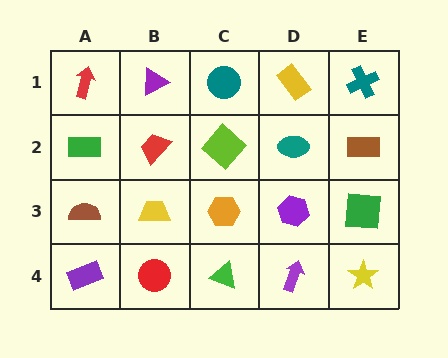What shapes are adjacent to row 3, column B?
A red trapezoid (row 2, column B), a red circle (row 4, column B), a brown semicircle (row 3, column A), an orange hexagon (row 3, column C).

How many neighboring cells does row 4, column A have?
2.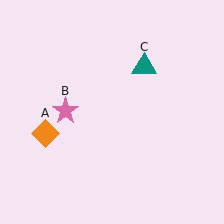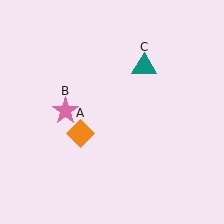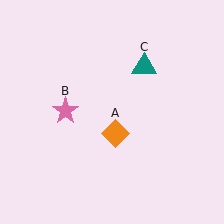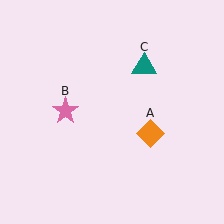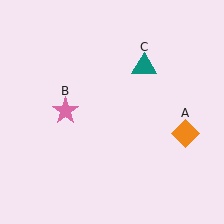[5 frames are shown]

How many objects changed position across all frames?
1 object changed position: orange diamond (object A).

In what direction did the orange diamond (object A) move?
The orange diamond (object A) moved right.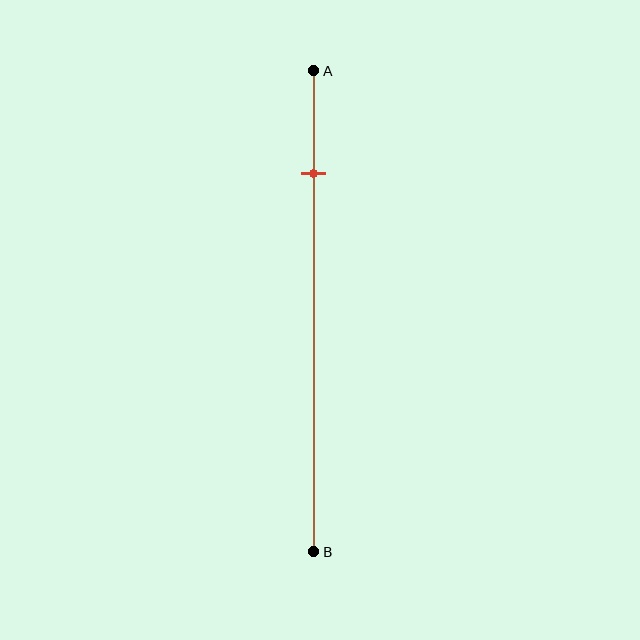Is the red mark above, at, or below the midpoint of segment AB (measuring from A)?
The red mark is above the midpoint of segment AB.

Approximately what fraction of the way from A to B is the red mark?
The red mark is approximately 20% of the way from A to B.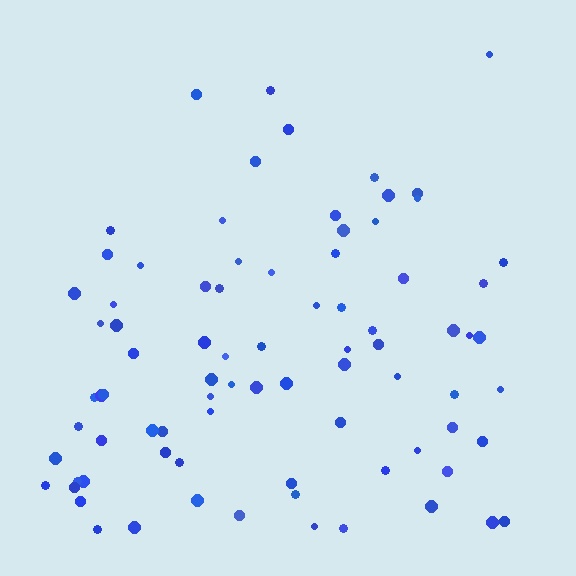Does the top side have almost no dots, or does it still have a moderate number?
Still a moderate number, just noticeably fewer than the bottom.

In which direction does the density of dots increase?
From top to bottom, with the bottom side densest.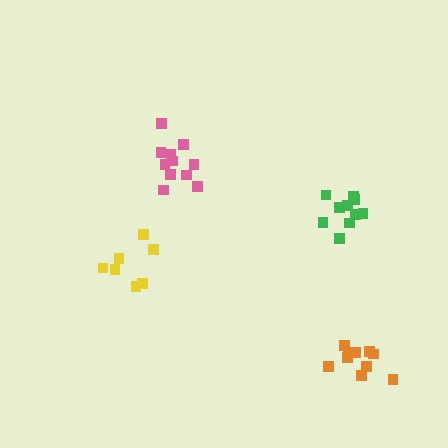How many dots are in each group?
Group 1: 11 dots, Group 2: 11 dots, Group 3: 7 dots, Group 4: 10 dots (39 total).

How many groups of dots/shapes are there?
There are 4 groups.